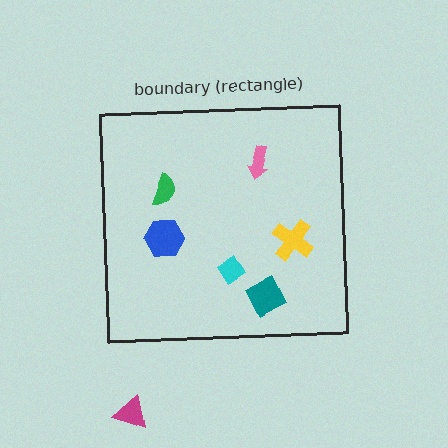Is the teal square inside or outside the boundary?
Inside.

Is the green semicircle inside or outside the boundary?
Inside.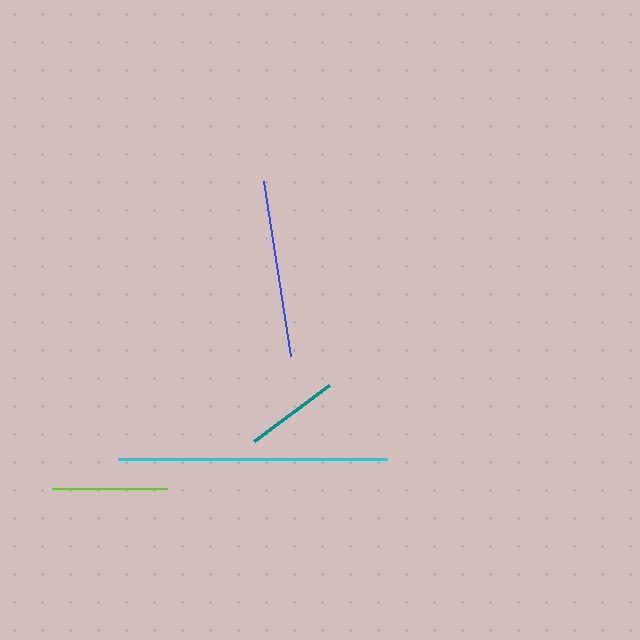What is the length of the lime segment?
The lime segment is approximately 115 pixels long.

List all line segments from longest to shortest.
From longest to shortest: cyan, blue, lime, teal.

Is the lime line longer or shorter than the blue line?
The blue line is longer than the lime line.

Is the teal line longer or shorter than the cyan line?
The cyan line is longer than the teal line.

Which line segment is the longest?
The cyan line is the longest at approximately 269 pixels.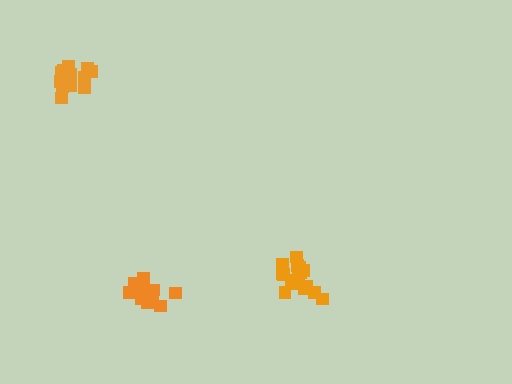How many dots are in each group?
Group 1: 17 dots, Group 2: 12 dots, Group 3: 14 dots (43 total).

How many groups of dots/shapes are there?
There are 3 groups.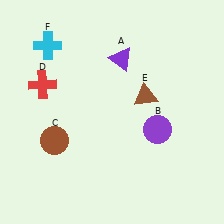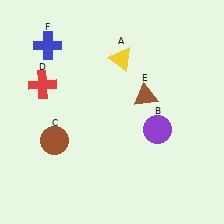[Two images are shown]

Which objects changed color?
A changed from purple to yellow. F changed from cyan to blue.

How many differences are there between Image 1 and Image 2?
There are 2 differences between the two images.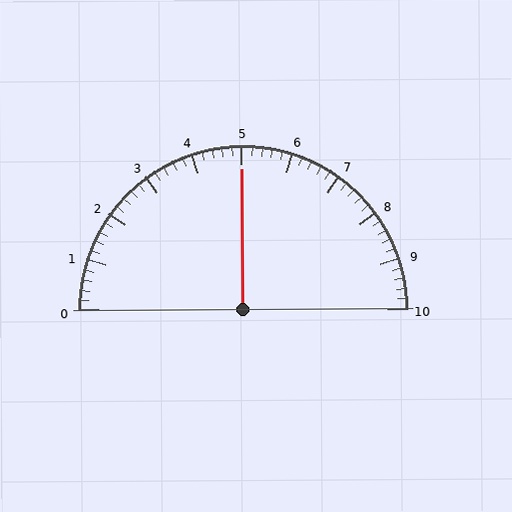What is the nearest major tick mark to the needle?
The nearest major tick mark is 5.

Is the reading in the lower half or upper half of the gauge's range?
The reading is in the upper half of the range (0 to 10).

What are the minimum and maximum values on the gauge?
The gauge ranges from 0 to 10.